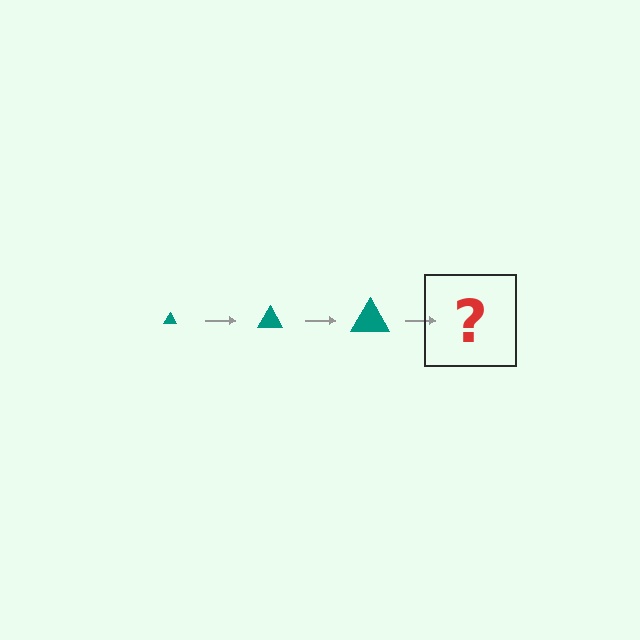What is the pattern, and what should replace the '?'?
The pattern is that the triangle gets progressively larger each step. The '?' should be a teal triangle, larger than the previous one.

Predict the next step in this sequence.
The next step is a teal triangle, larger than the previous one.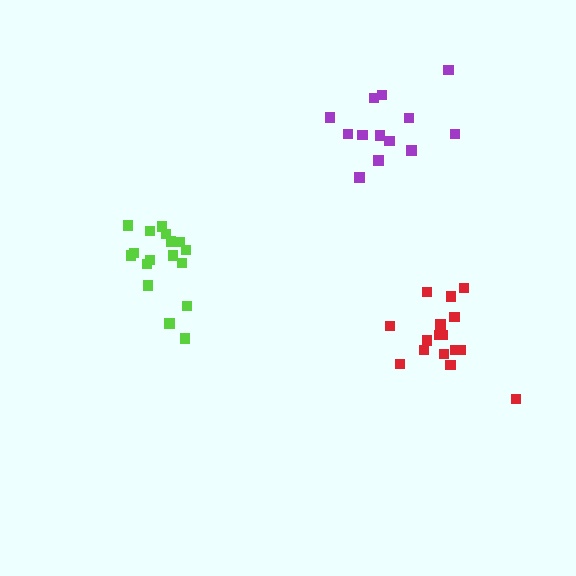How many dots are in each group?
Group 1: 16 dots, Group 2: 17 dots, Group 3: 13 dots (46 total).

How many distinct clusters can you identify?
There are 3 distinct clusters.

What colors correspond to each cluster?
The clusters are colored: red, lime, purple.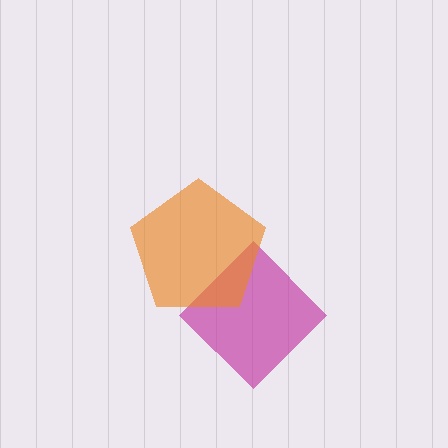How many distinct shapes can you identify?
There are 2 distinct shapes: a magenta diamond, an orange pentagon.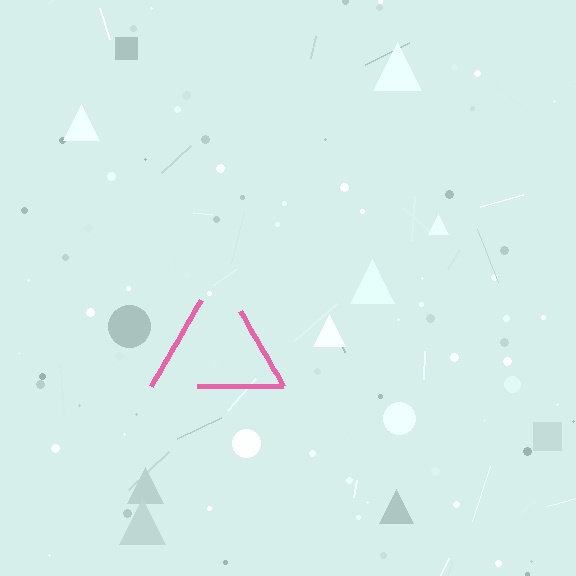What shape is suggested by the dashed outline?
The dashed outline suggests a triangle.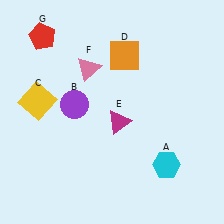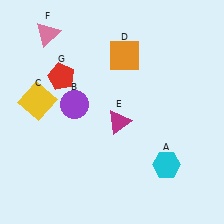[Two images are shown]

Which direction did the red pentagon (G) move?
The red pentagon (G) moved down.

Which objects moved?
The objects that moved are: the pink triangle (F), the red pentagon (G).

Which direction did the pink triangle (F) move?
The pink triangle (F) moved left.